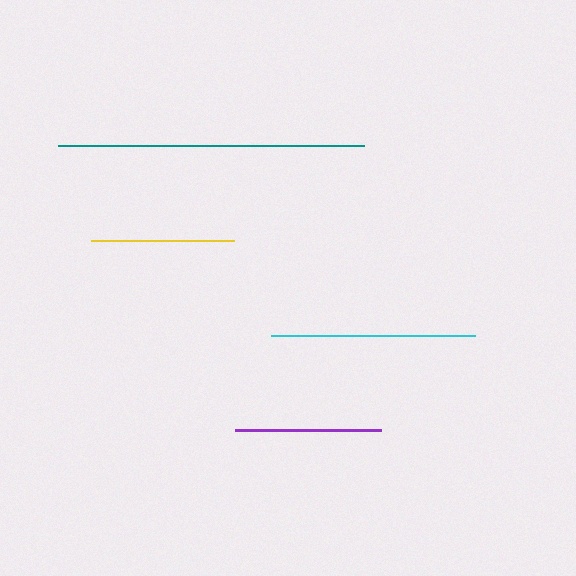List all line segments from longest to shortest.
From longest to shortest: teal, cyan, purple, yellow.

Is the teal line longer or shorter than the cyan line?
The teal line is longer than the cyan line.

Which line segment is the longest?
The teal line is the longest at approximately 306 pixels.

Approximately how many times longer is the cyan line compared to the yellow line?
The cyan line is approximately 1.4 times the length of the yellow line.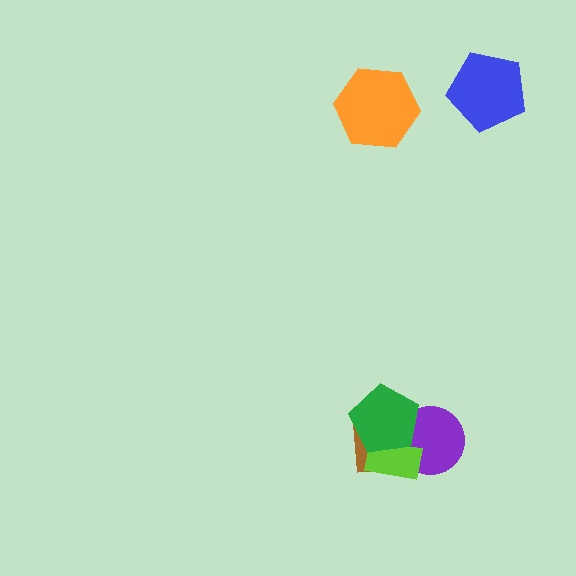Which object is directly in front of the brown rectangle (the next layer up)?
The purple circle is directly in front of the brown rectangle.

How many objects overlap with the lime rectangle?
3 objects overlap with the lime rectangle.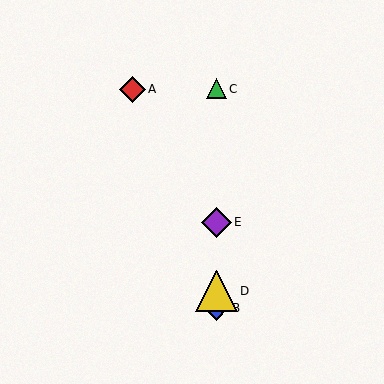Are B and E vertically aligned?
Yes, both are at x≈216.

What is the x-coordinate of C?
Object C is at x≈216.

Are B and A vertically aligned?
No, B is at x≈216 and A is at x≈132.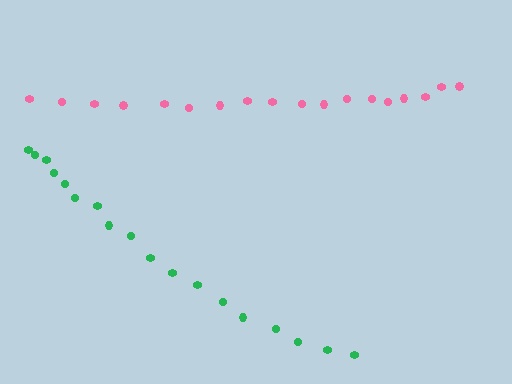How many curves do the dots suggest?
There are 2 distinct paths.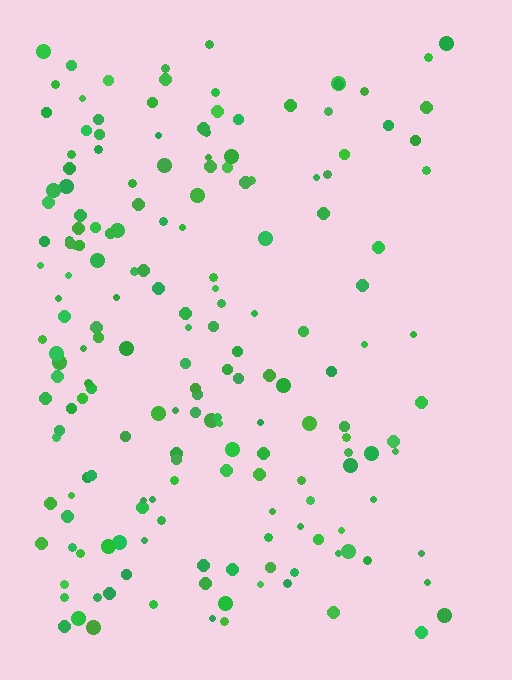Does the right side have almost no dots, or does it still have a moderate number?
Still a moderate number, just noticeably fewer than the left.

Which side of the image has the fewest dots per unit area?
The right.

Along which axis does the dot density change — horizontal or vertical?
Horizontal.